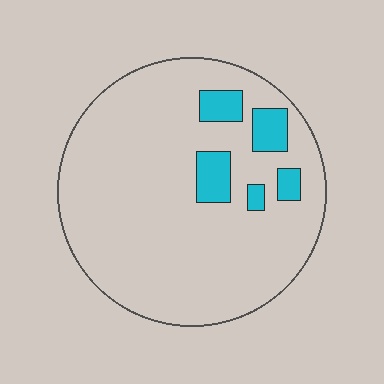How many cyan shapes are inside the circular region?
5.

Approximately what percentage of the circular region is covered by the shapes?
Approximately 10%.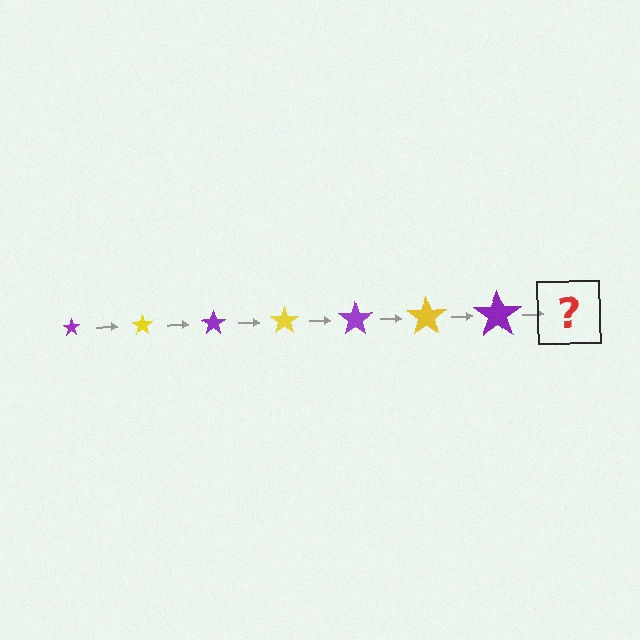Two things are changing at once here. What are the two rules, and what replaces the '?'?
The two rules are that the star grows larger each step and the color cycles through purple and yellow. The '?' should be a yellow star, larger than the previous one.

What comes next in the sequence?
The next element should be a yellow star, larger than the previous one.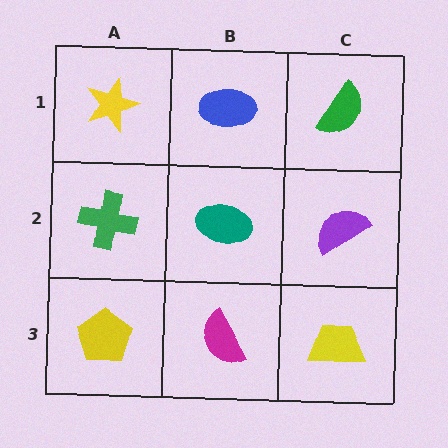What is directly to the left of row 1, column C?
A blue ellipse.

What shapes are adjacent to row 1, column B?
A teal ellipse (row 2, column B), a yellow star (row 1, column A), a green semicircle (row 1, column C).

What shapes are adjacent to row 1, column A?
A green cross (row 2, column A), a blue ellipse (row 1, column B).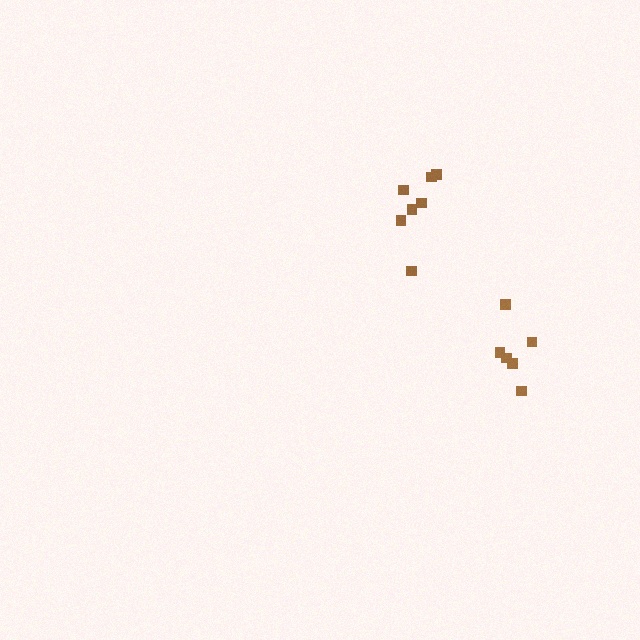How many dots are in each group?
Group 1: 7 dots, Group 2: 6 dots (13 total).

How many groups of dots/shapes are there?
There are 2 groups.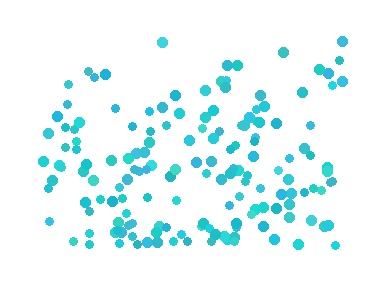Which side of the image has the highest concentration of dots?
The bottom.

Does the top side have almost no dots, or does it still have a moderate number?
Still a moderate number, just noticeably fewer than the bottom.